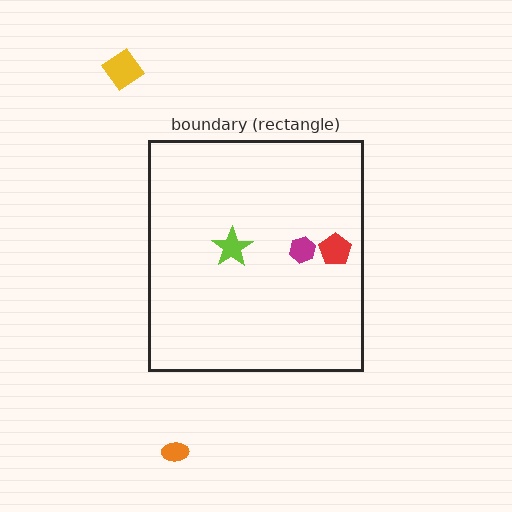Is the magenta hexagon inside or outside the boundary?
Inside.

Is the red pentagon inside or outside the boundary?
Inside.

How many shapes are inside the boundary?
3 inside, 2 outside.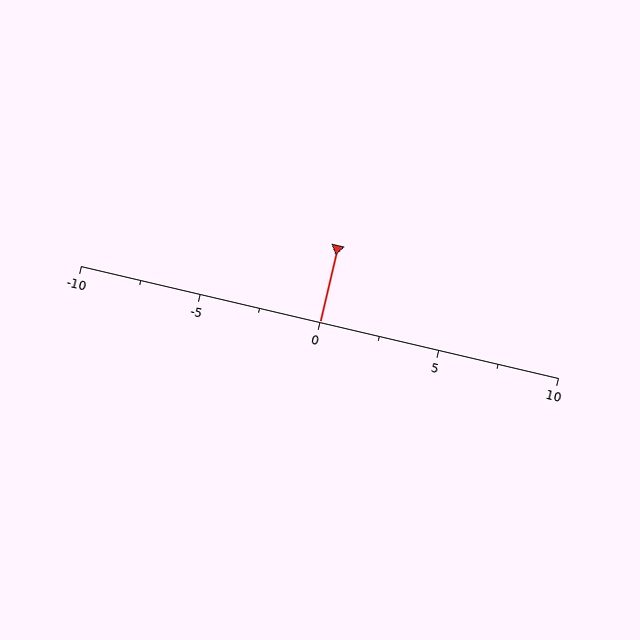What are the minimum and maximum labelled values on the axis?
The axis runs from -10 to 10.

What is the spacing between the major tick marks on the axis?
The major ticks are spaced 5 apart.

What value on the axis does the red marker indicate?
The marker indicates approximately 0.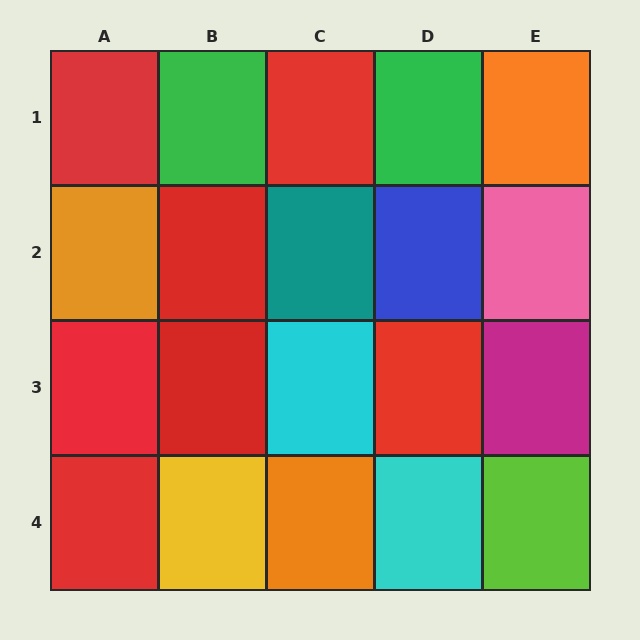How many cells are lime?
1 cell is lime.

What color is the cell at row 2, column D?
Blue.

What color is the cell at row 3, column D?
Red.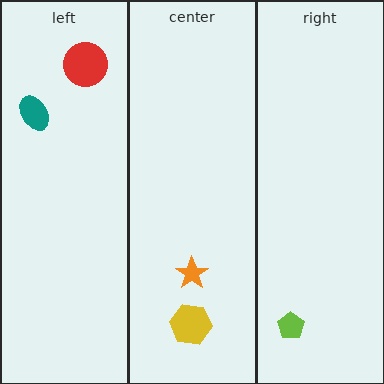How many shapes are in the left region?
2.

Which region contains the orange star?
The center region.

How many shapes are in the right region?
1.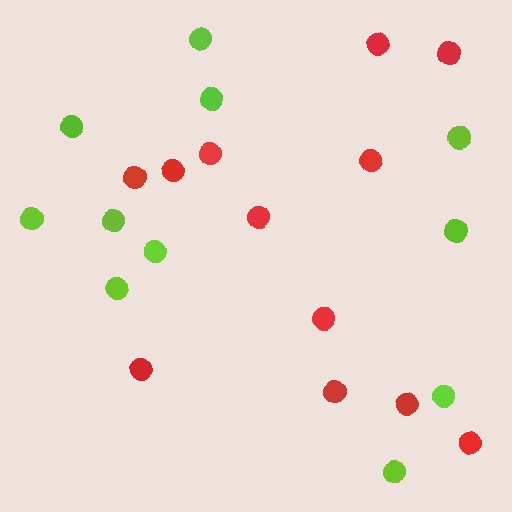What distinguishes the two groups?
There are 2 groups: one group of red circles (12) and one group of lime circles (11).